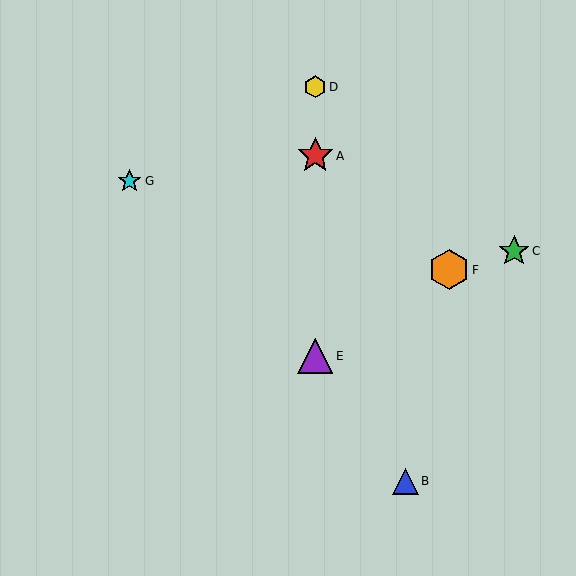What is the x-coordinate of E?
Object E is at x≈315.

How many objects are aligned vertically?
3 objects (A, D, E) are aligned vertically.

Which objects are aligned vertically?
Objects A, D, E are aligned vertically.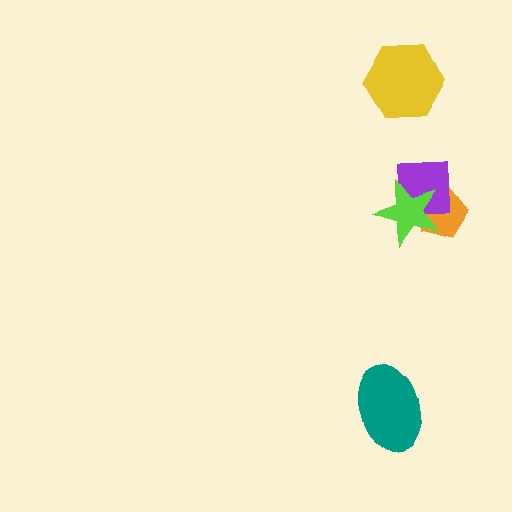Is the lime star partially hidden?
No, no other shape covers it.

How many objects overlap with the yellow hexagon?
0 objects overlap with the yellow hexagon.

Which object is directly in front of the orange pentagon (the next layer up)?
The purple square is directly in front of the orange pentagon.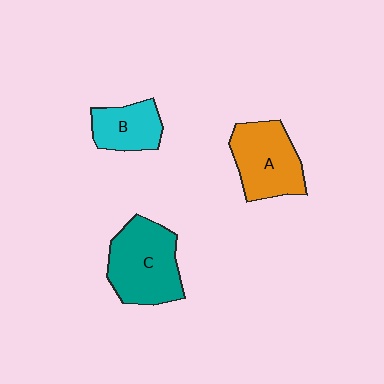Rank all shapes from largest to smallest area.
From largest to smallest: C (teal), A (orange), B (cyan).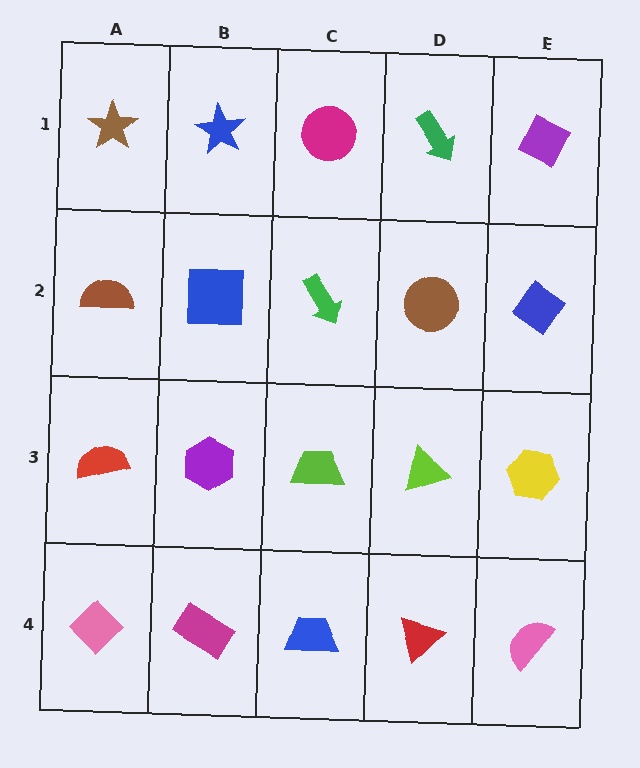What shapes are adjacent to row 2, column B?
A blue star (row 1, column B), a purple hexagon (row 3, column B), a brown semicircle (row 2, column A), a green arrow (row 2, column C).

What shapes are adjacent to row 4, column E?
A yellow hexagon (row 3, column E), a red triangle (row 4, column D).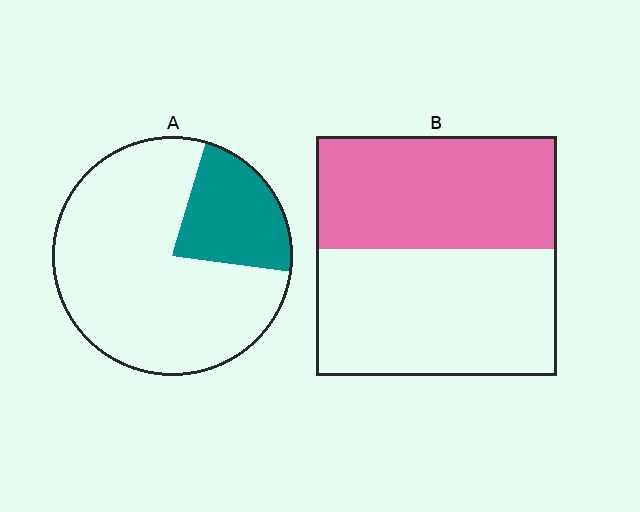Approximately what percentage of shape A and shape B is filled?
A is approximately 25% and B is approximately 45%.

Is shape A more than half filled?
No.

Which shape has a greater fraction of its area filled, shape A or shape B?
Shape B.